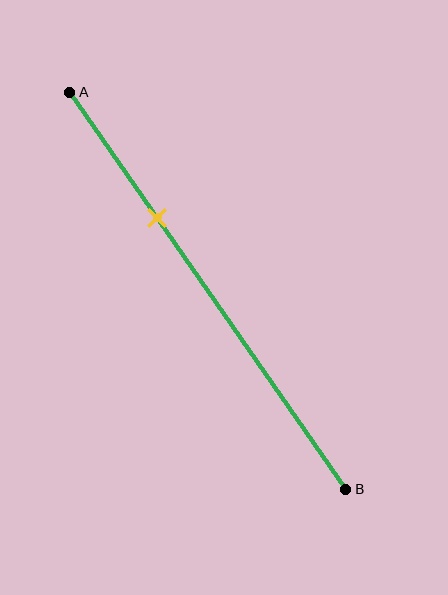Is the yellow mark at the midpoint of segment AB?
No, the mark is at about 30% from A, not at the 50% midpoint.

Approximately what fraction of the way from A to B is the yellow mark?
The yellow mark is approximately 30% of the way from A to B.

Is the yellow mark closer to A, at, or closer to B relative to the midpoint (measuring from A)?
The yellow mark is closer to point A than the midpoint of segment AB.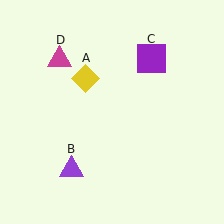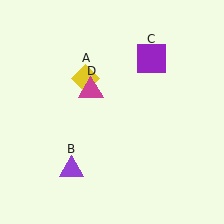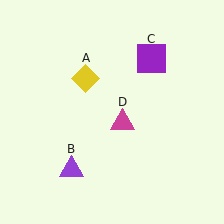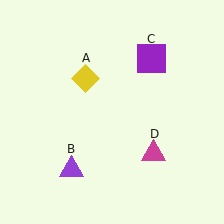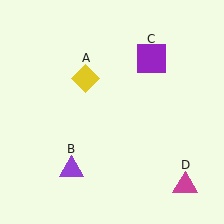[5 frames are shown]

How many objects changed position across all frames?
1 object changed position: magenta triangle (object D).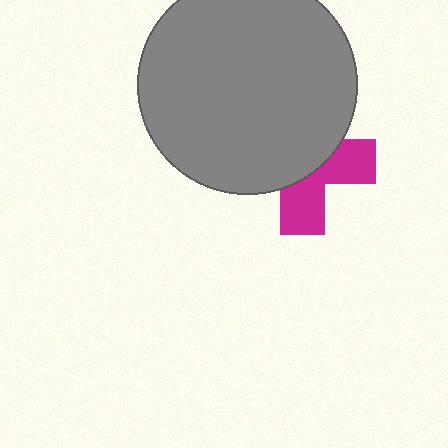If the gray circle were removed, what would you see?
You would see the complete magenta cross.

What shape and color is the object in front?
The object in front is a gray circle.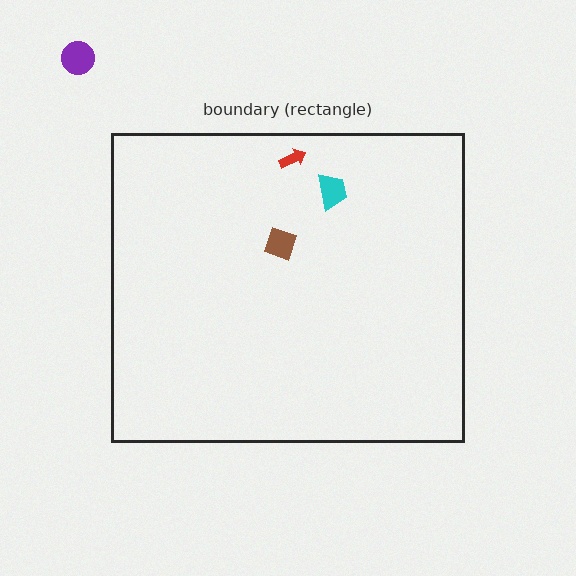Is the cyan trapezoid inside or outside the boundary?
Inside.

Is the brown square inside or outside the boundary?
Inside.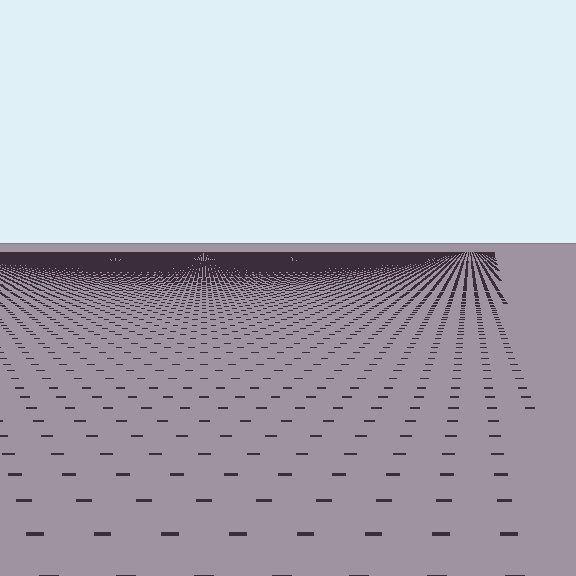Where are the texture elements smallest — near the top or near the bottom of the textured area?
Near the top.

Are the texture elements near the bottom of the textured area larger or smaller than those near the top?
Larger. Near the bottom, elements are closer to the viewer and appear at a bigger on-screen size.